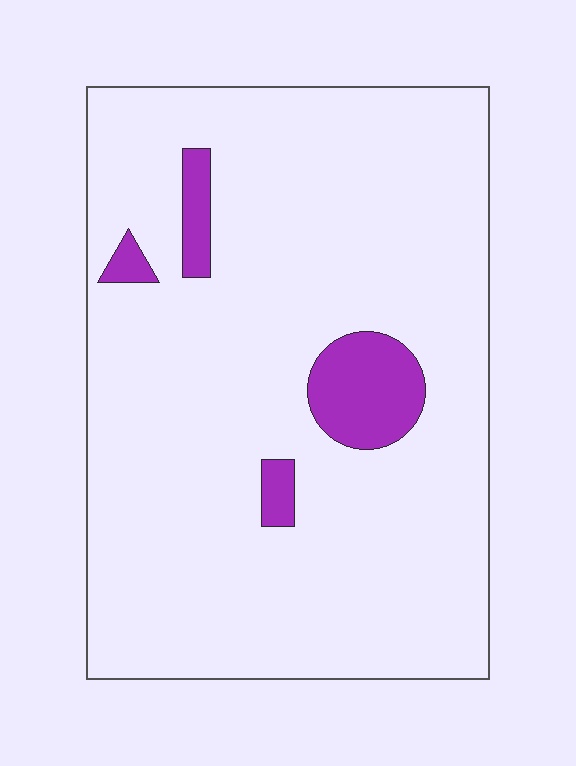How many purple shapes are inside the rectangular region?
4.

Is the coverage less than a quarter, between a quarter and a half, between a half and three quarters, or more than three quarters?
Less than a quarter.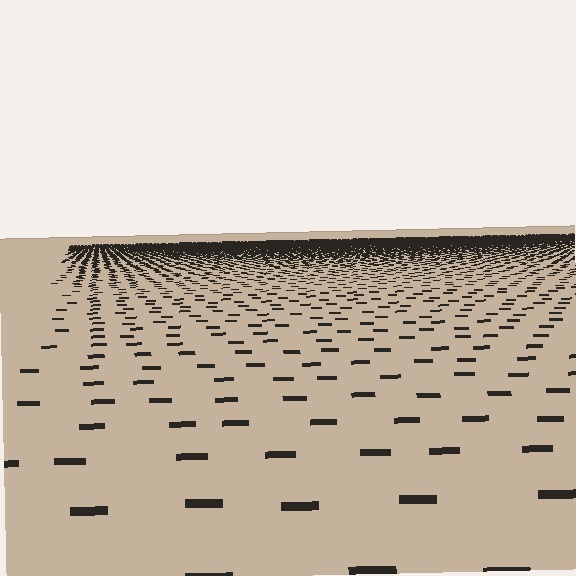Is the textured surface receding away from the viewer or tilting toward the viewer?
The surface is receding away from the viewer. Texture elements get smaller and denser toward the top.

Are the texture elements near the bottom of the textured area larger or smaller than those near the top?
Larger. Near the bottom, elements are closer to the viewer and appear at a bigger on-screen size.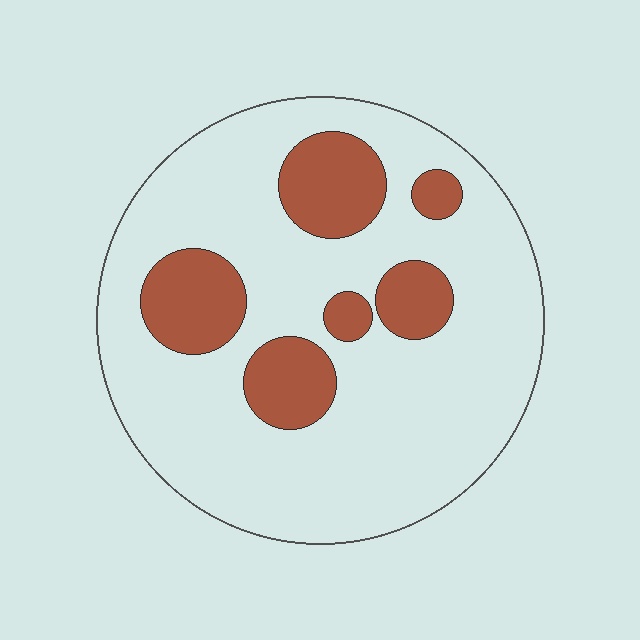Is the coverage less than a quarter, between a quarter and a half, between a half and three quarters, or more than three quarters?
Less than a quarter.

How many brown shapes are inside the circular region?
6.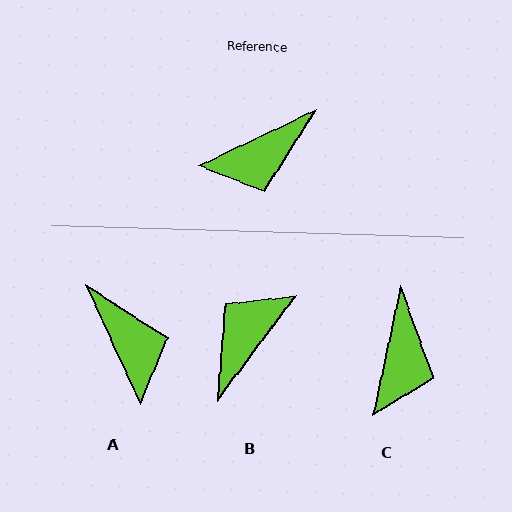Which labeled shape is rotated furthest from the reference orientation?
B, about 153 degrees away.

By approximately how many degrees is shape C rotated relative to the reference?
Approximately 52 degrees counter-clockwise.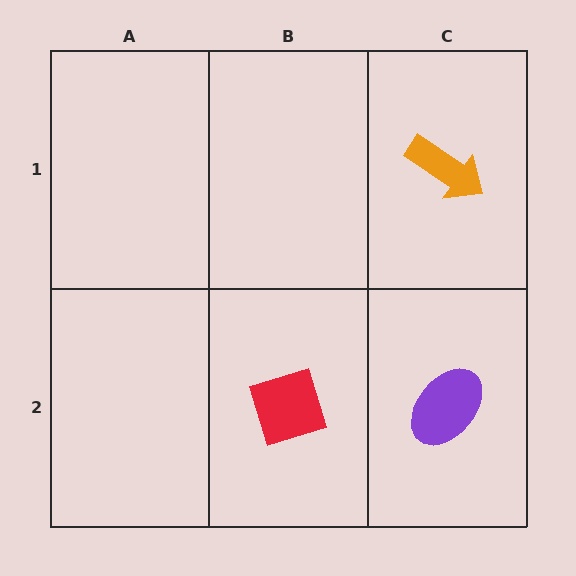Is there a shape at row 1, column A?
No, that cell is empty.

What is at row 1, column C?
An orange arrow.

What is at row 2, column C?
A purple ellipse.